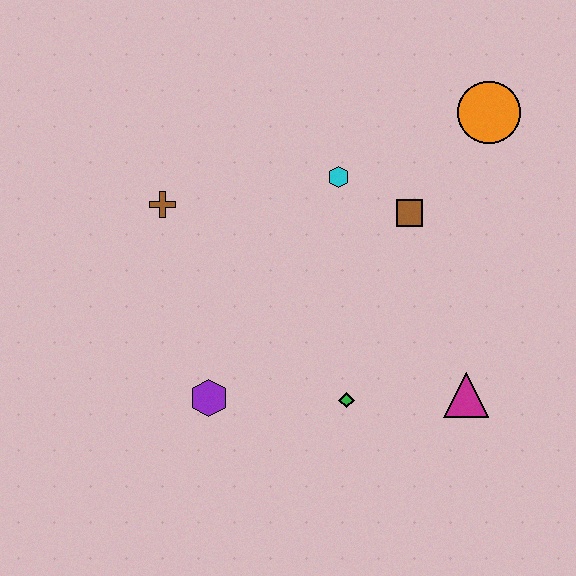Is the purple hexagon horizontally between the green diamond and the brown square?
No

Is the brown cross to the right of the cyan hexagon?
No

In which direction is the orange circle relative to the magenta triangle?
The orange circle is above the magenta triangle.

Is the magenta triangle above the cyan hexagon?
No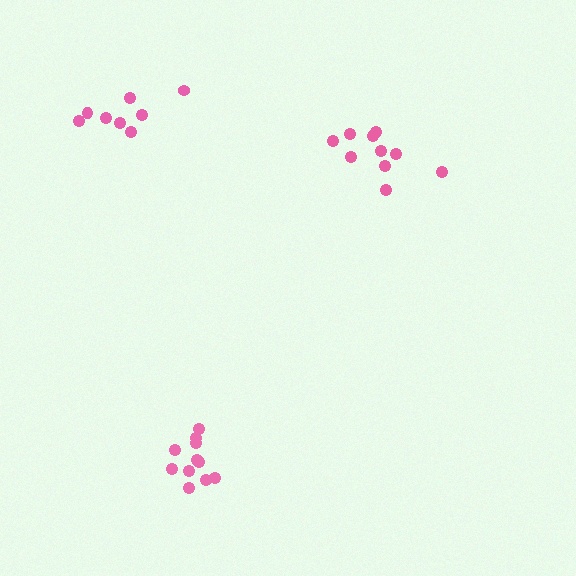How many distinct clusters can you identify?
There are 3 distinct clusters.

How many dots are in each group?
Group 1: 11 dots, Group 2: 10 dots, Group 3: 8 dots (29 total).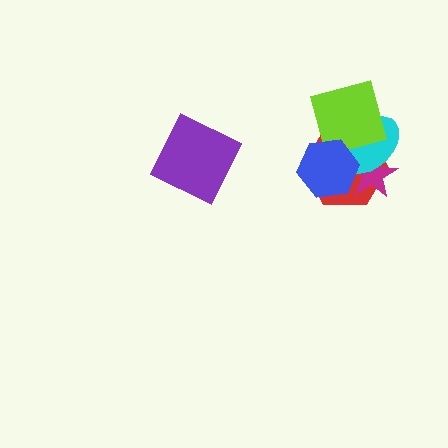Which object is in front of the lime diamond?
The blue hexagon is in front of the lime diamond.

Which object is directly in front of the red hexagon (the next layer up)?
The magenta star is directly in front of the red hexagon.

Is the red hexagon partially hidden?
Yes, it is partially covered by another shape.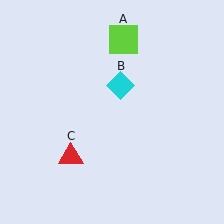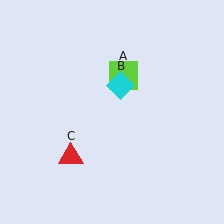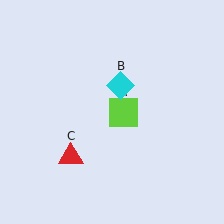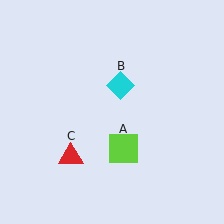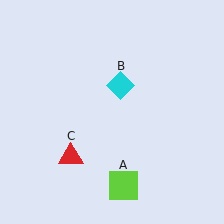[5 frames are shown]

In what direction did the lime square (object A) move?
The lime square (object A) moved down.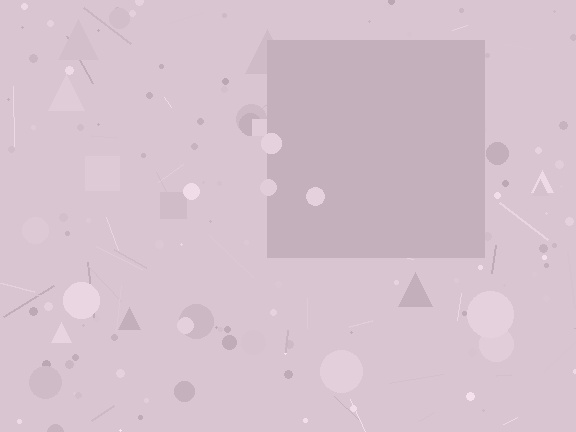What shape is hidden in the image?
A square is hidden in the image.